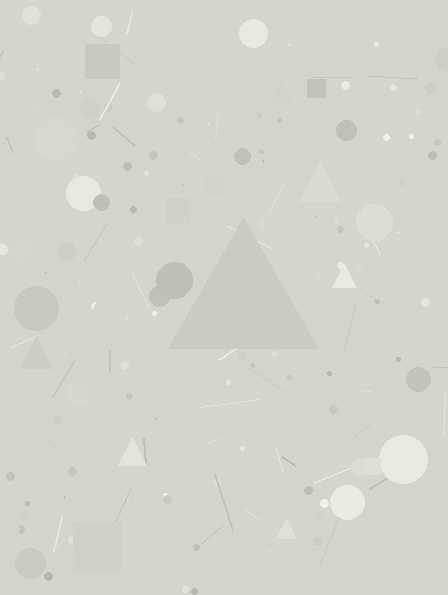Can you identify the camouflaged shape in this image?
The camouflaged shape is a triangle.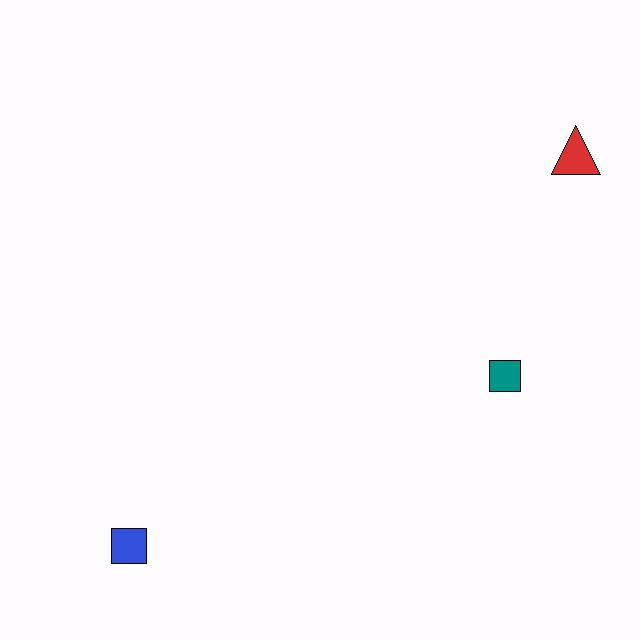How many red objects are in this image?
There is 1 red object.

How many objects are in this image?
There are 3 objects.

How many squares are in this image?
There are 2 squares.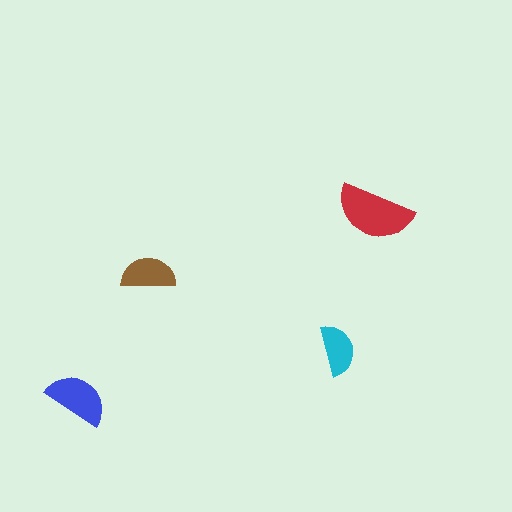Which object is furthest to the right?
The red semicircle is rightmost.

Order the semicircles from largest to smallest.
the red one, the blue one, the brown one, the cyan one.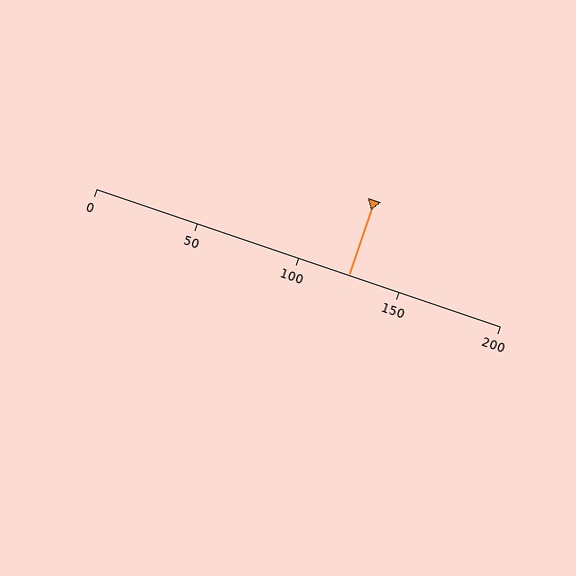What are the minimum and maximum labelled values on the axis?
The axis runs from 0 to 200.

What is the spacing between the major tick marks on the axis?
The major ticks are spaced 50 apart.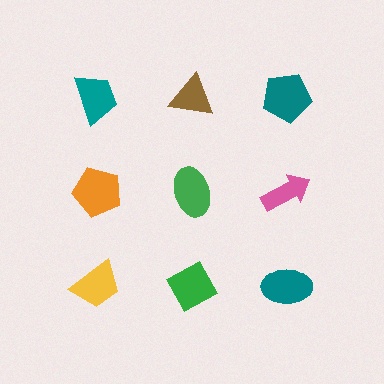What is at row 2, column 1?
An orange pentagon.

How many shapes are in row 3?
3 shapes.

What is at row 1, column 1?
A teal trapezoid.